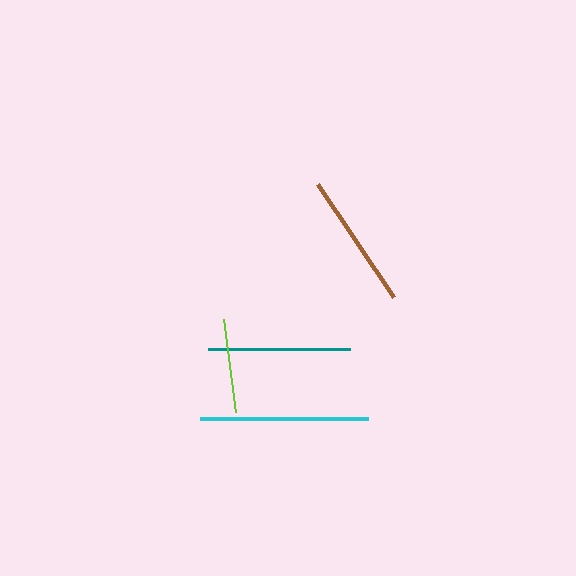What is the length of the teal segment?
The teal segment is approximately 141 pixels long.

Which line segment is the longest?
The cyan line is the longest at approximately 169 pixels.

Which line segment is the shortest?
The lime line is the shortest at approximately 93 pixels.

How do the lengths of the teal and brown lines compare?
The teal and brown lines are approximately the same length.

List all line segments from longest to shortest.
From longest to shortest: cyan, teal, brown, lime.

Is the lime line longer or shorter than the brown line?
The brown line is longer than the lime line.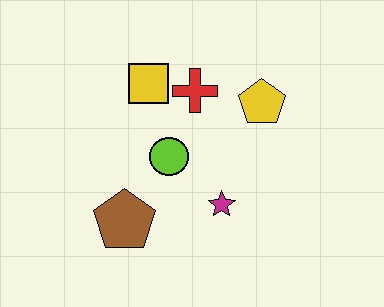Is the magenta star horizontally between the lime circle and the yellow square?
No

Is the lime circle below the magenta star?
No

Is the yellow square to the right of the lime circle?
No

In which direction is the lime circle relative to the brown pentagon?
The lime circle is above the brown pentagon.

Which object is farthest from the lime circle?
The yellow pentagon is farthest from the lime circle.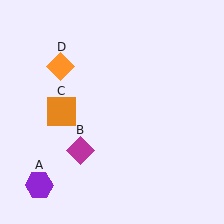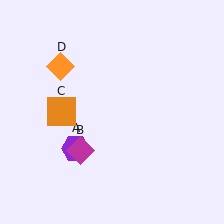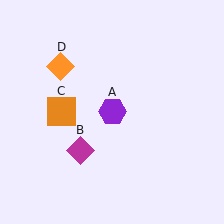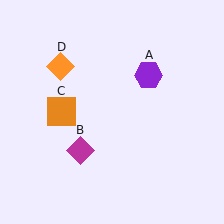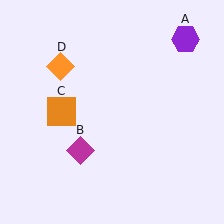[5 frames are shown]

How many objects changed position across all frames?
1 object changed position: purple hexagon (object A).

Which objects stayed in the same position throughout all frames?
Magenta diamond (object B) and orange square (object C) and orange diamond (object D) remained stationary.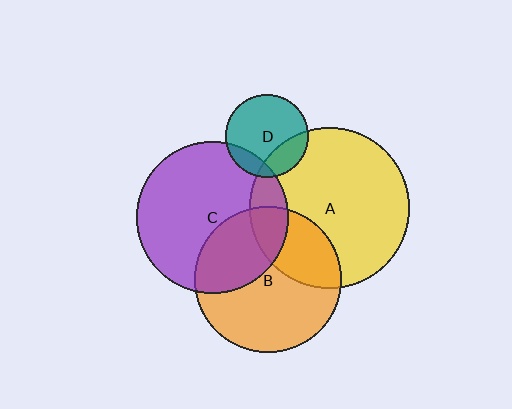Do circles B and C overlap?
Yes.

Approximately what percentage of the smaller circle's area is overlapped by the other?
Approximately 35%.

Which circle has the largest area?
Circle A (yellow).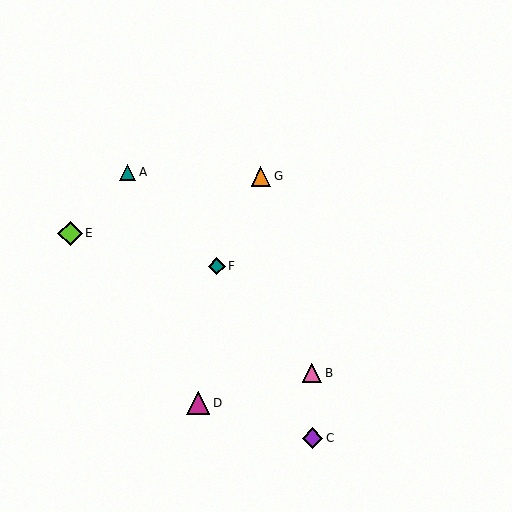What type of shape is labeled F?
Shape F is a teal diamond.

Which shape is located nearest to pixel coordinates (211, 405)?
The magenta triangle (labeled D) at (198, 403) is nearest to that location.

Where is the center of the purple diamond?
The center of the purple diamond is at (312, 438).